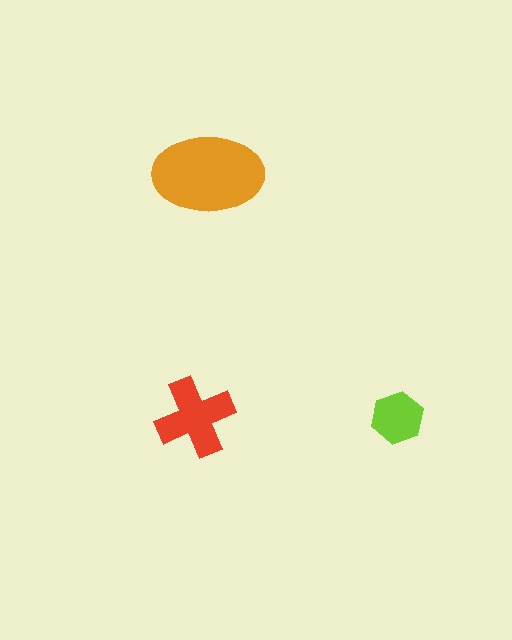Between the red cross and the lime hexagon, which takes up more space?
The red cross.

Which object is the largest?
The orange ellipse.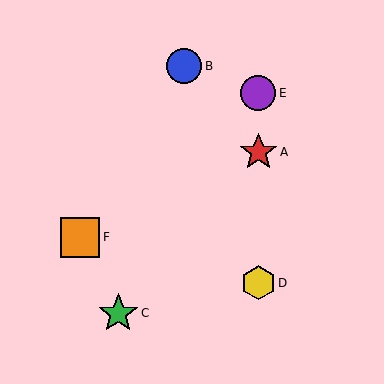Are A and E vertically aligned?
Yes, both are at x≈258.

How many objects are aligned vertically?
3 objects (A, D, E) are aligned vertically.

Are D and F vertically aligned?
No, D is at x≈258 and F is at x≈80.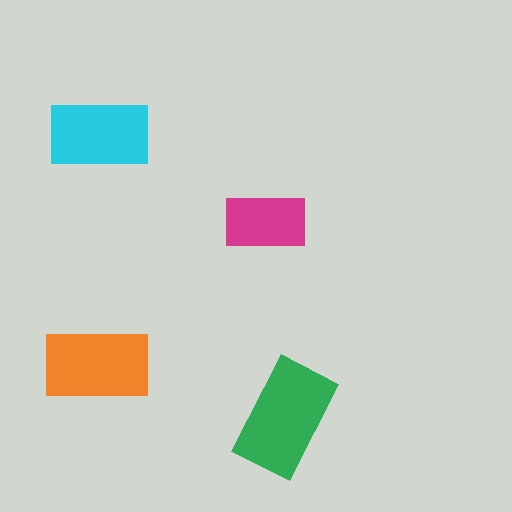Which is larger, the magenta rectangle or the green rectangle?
The green one.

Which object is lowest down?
The green rectangle is bottommost.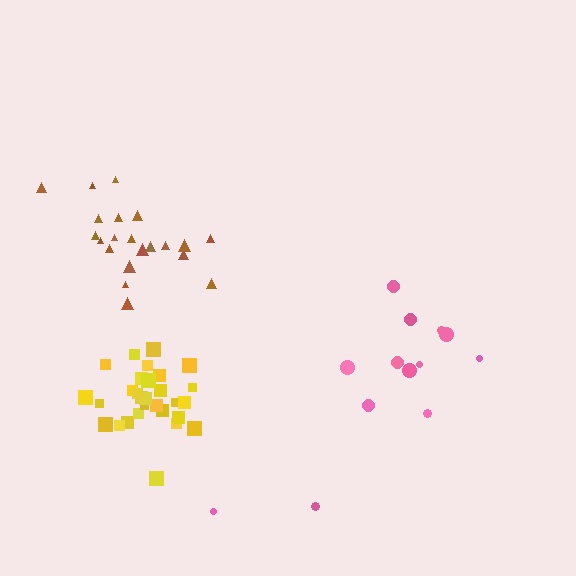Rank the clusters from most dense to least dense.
yellow, brown, pink.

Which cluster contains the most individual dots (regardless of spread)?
Yellow (29).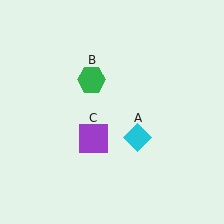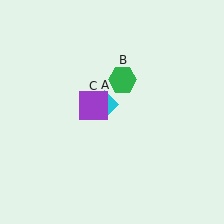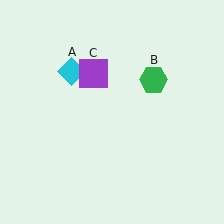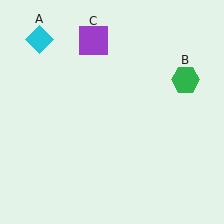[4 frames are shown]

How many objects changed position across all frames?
3 objects changed position: cyan diamond (object A), green hexagon (object B), purple square (object C).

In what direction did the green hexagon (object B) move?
The green hexagon (object B) moved right.